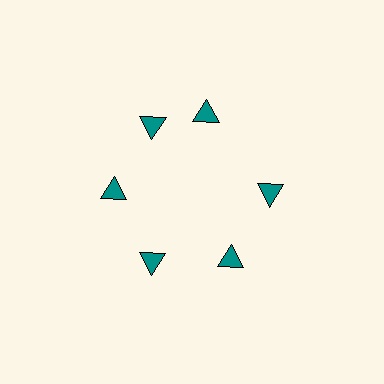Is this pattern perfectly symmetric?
No. The 6 teal triangles are arranged in a ring, but one element near the 1 o'clock position is rotated out of alignment along the ring, breaking the 6-fold rotational symmetry.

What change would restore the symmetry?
The symmetry would be restored by rotating it back into even spacing with its neighbors so that all 6 triangles sit at equal angles and equal distance from the center.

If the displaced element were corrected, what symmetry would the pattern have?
It would have 6-fold rotational symmetry — the pattern would map onto itself every 60 degrees.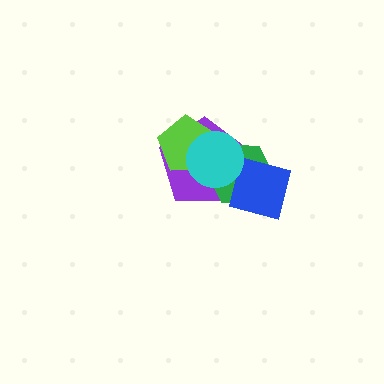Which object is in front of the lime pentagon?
The cyan circle is in front of the lime pentagon.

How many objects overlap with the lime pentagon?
2 objects overlap with the lime pentagon.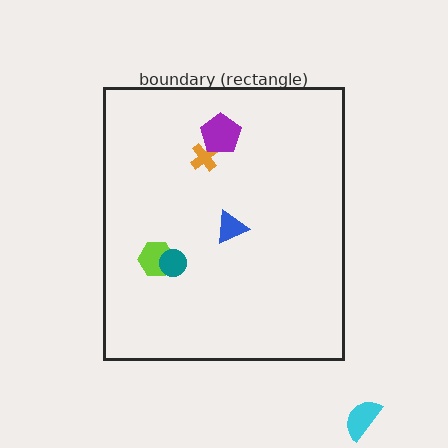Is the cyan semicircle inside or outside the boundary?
Outside.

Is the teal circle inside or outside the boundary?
Inside.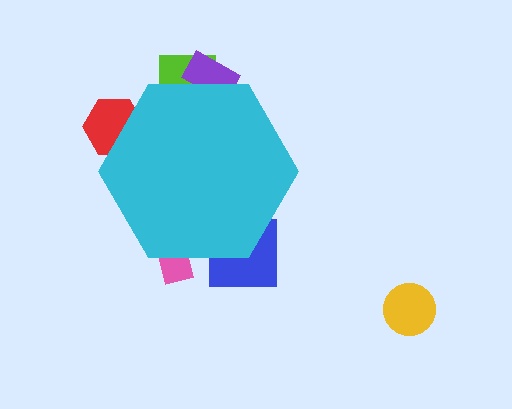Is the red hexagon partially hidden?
Yes, the red hexagon is partially hidden behind the cyan hexagon.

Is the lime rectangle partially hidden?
Yes, the lime rectangle is partially hidden behind the cyan hexagon.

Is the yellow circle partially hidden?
No, the yellow circle is fully visible.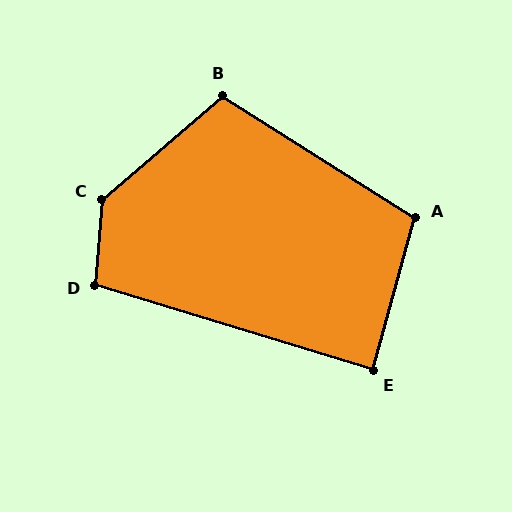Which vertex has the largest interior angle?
C, at approximately 136 degrees.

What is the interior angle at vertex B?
Approximately 107 degrees (obtuse).